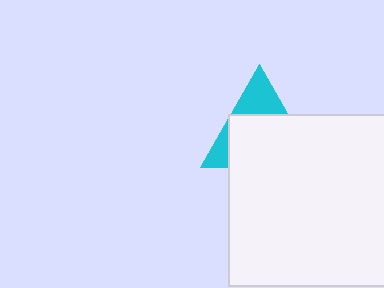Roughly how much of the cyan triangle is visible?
A small part of it is visible (roughly 34%).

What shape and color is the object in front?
The object in front is a white square.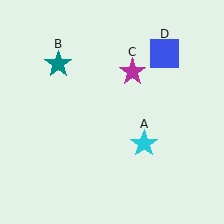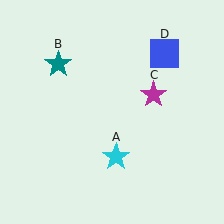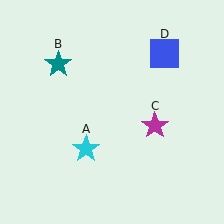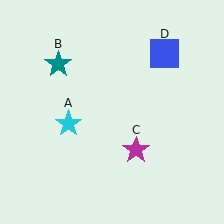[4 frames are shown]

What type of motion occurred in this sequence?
The cyan star (object A), magenta star (object C) rotated clockwise around the center of the scene.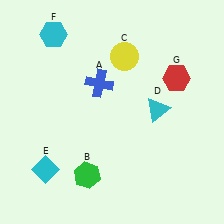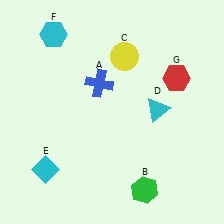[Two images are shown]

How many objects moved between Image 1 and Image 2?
1 object moved between the two images.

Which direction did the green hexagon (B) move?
The green hexagon (B) moved right.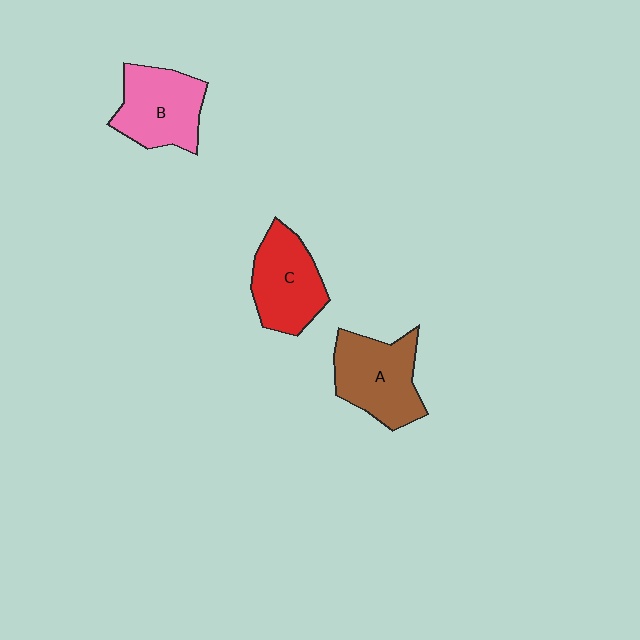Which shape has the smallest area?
Shape C (red).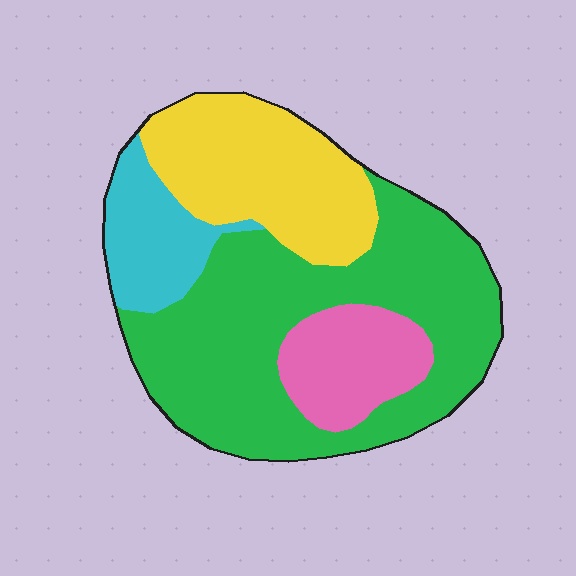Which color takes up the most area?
Green, at roughly 50%.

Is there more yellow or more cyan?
Yellow.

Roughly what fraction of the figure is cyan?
Cyan takes up about one eighth (1/8) of the figure.